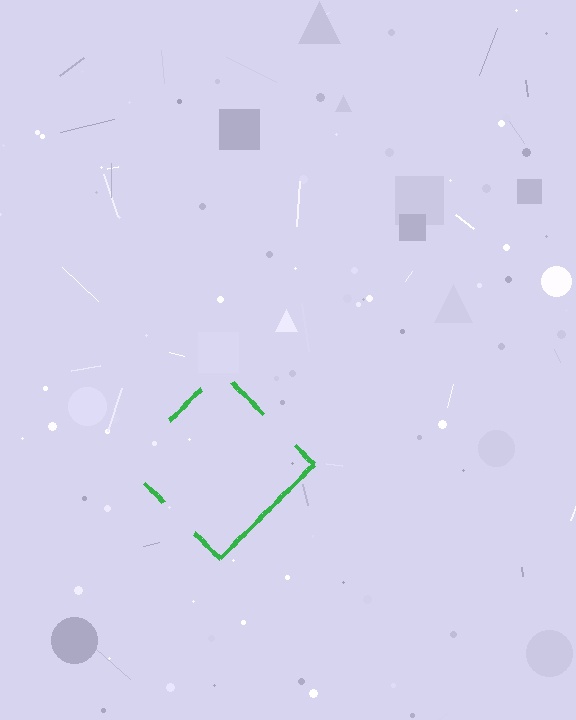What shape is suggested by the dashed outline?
The dashed outline suggests a diamond.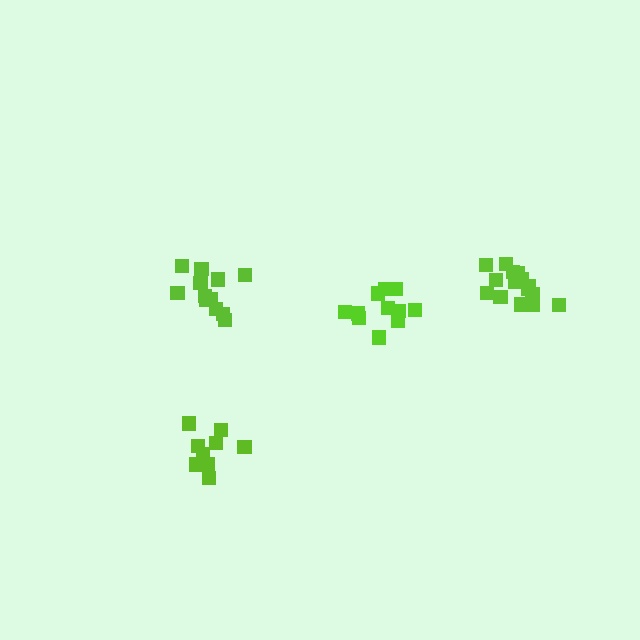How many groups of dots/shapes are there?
There are 4 groups.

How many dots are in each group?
Group 1: 9 dots, Group 2: 11 dots, Group 3: 15 dots, Group 4: 12 dots (47 total).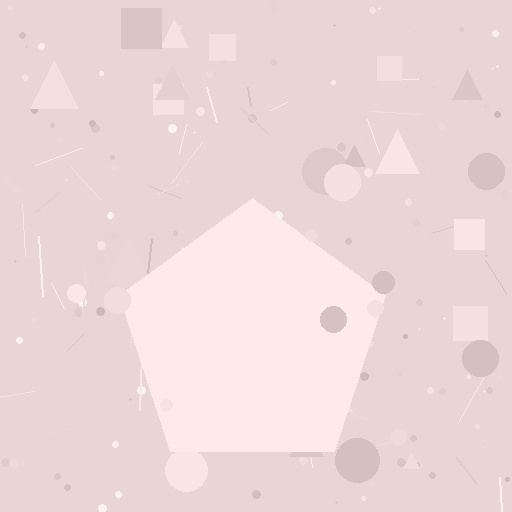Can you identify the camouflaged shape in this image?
The camouflaged shape is a pentagon.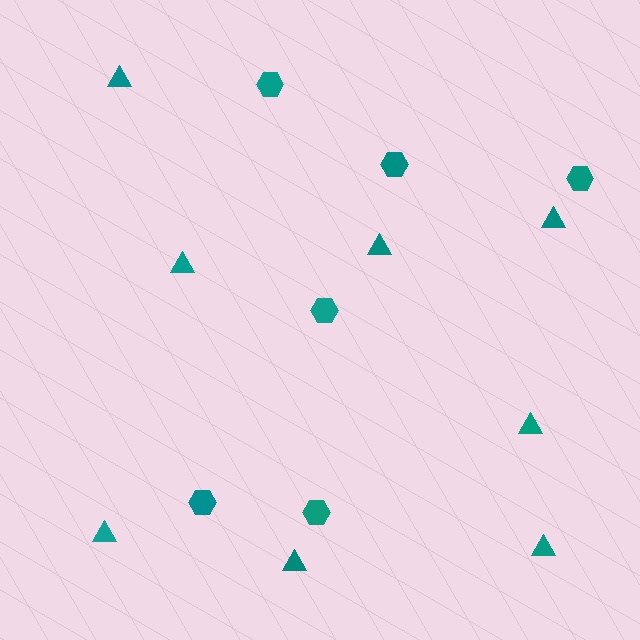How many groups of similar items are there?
There are 2 groups: one group of triangles (8) and one group of hexagons (6).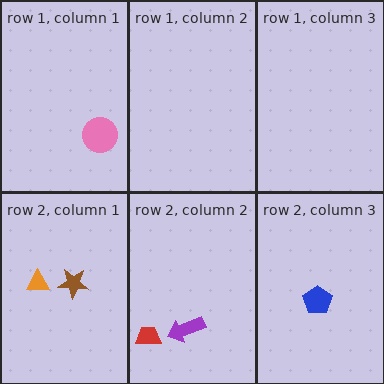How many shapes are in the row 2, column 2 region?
2.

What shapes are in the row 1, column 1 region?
The pink circle.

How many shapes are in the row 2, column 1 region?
2.